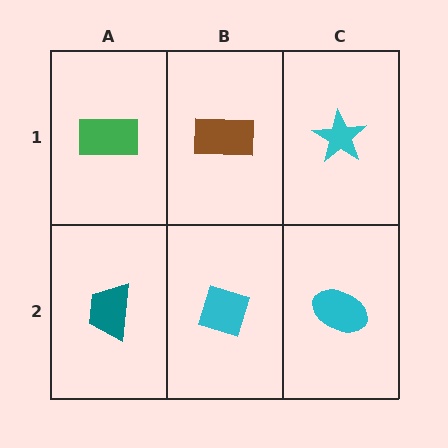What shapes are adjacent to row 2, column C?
A cyan star (row 1, column C), a cyan diamond (row 2, column B).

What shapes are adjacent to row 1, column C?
A cyan ellipse (row 2, column C), a brown rectangle (row 1, column B).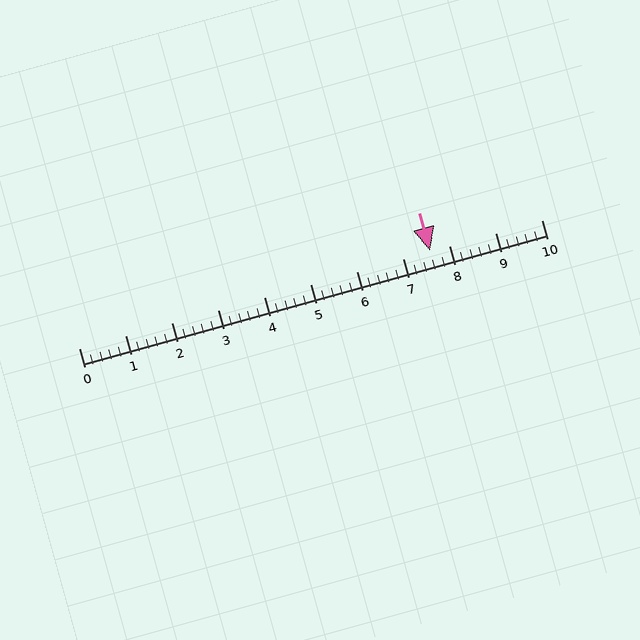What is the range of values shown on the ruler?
The ruler shows values from 0 to 10.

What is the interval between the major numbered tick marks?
The major tick marks are spaced 1 units apart.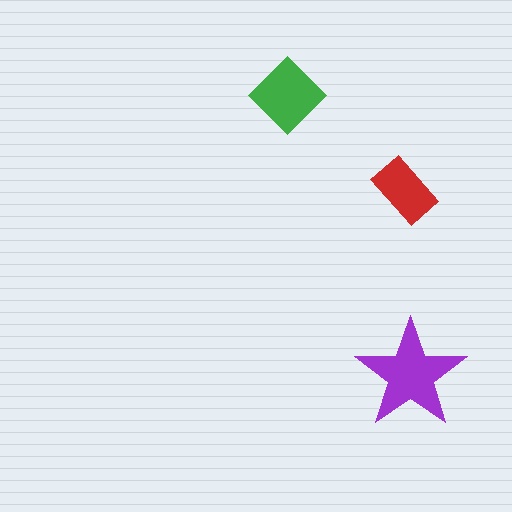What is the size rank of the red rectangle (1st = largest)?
3rd.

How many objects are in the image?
There are 3 objects in the image.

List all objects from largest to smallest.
The purple star, the green diamond, the red rectangle.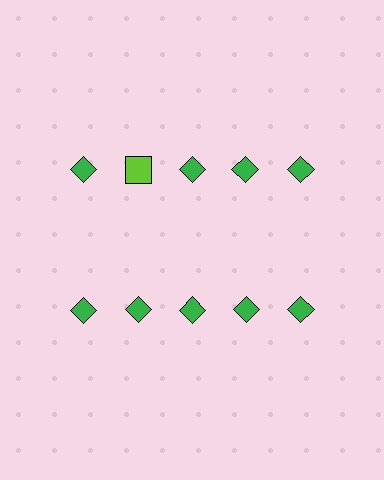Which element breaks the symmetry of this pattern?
The lime square in the top row, second from left column breaks the symmetry. All other shapes are green diamonds.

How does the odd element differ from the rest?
It differs in both color (lime instead of green) and shape (square instead of diamond).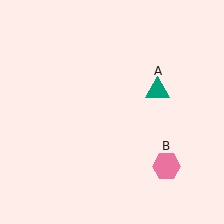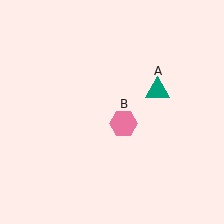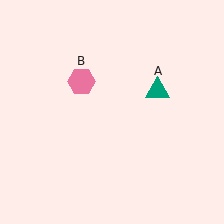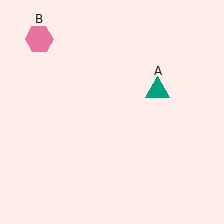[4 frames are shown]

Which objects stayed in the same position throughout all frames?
Teal triangle (object A) remained stationary.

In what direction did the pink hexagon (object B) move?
The pink hexagon (object B) moved up and to the left.